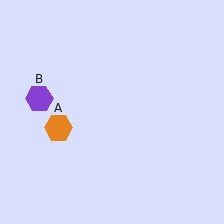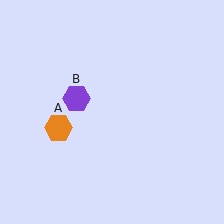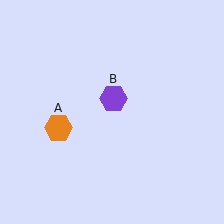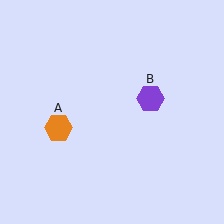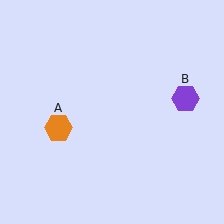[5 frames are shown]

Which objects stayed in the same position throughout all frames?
Orange hexagon (object A) remained stationary.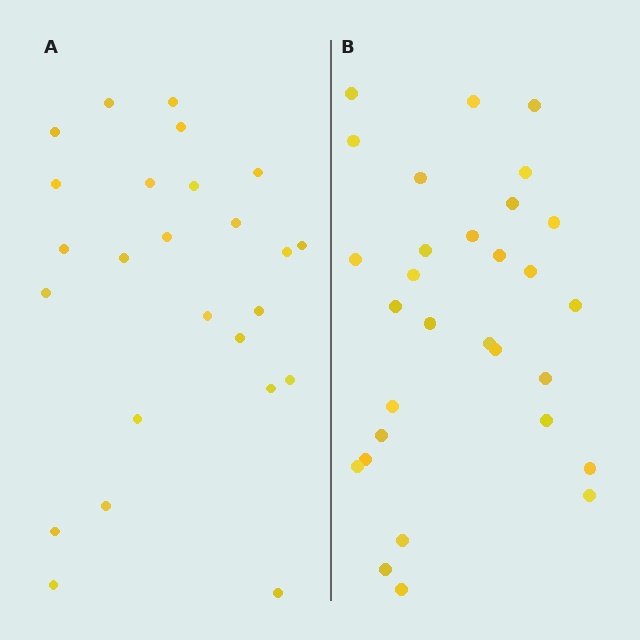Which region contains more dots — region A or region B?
Region B (the right region) has more dots.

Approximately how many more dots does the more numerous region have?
Region B has about 5 more dots than region A.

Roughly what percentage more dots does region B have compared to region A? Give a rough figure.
About 20% more.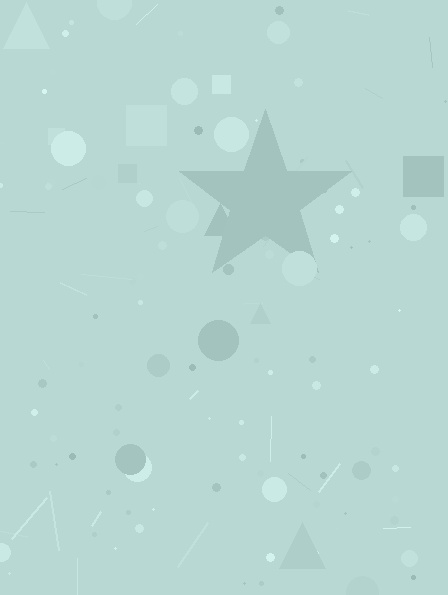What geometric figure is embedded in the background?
A star is embedded in the background.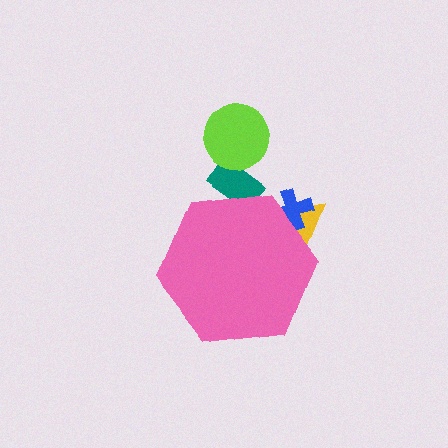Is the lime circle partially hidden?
No, the lime circle is fully visible.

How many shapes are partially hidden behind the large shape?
3 shapes are partially hidden.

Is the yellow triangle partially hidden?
Yes, the yellow triangle is partially hidden behind the pink hexagon.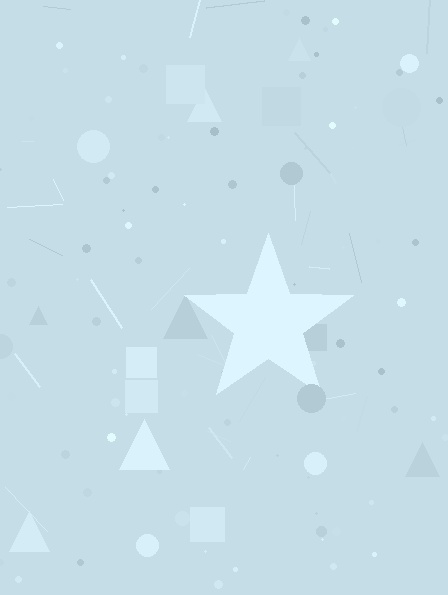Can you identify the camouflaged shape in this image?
The camouflaged shape is a star.